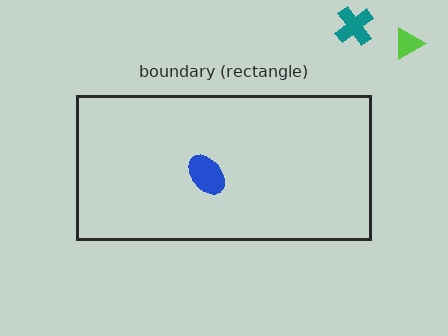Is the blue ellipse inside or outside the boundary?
Inside.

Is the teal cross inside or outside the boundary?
Outside.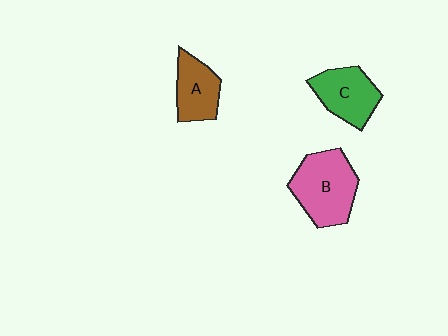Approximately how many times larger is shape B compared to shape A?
Approximately 1.6 times.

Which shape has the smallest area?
Shape A (brown).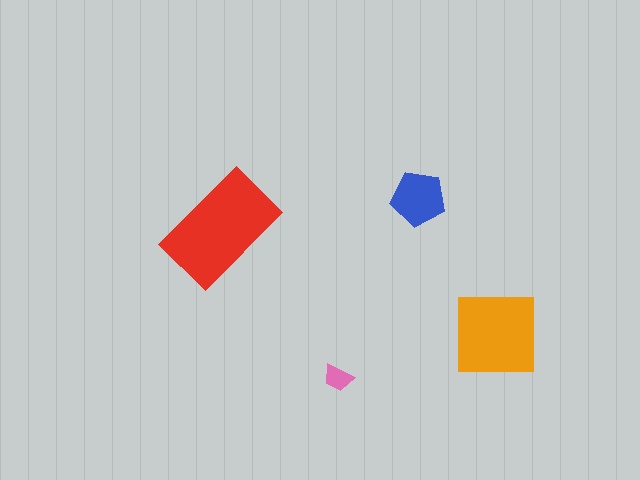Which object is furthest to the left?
The red rectangle is leftmost.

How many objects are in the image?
There are 4 objects in the image.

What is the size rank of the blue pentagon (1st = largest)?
3rd.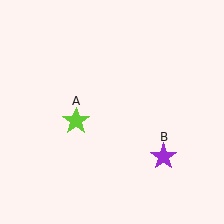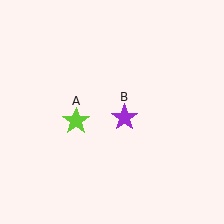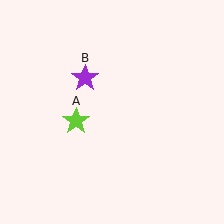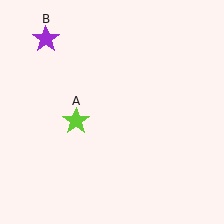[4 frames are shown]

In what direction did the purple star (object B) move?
The purple star (object B) moved up and to the left.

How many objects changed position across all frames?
1 object changed position: purple star (object B).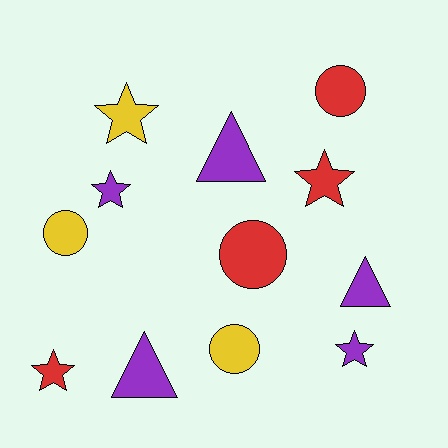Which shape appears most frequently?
Star, with 5 objects.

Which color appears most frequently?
Purple, with 5 objects.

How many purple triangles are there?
There are 3 purple triangles.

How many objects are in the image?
There are 12 objects.